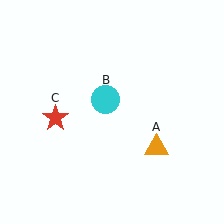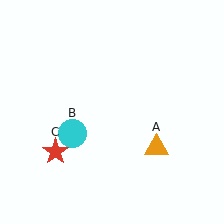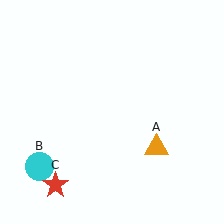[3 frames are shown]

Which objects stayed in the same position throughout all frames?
Orange triangle (object A) remained stationary.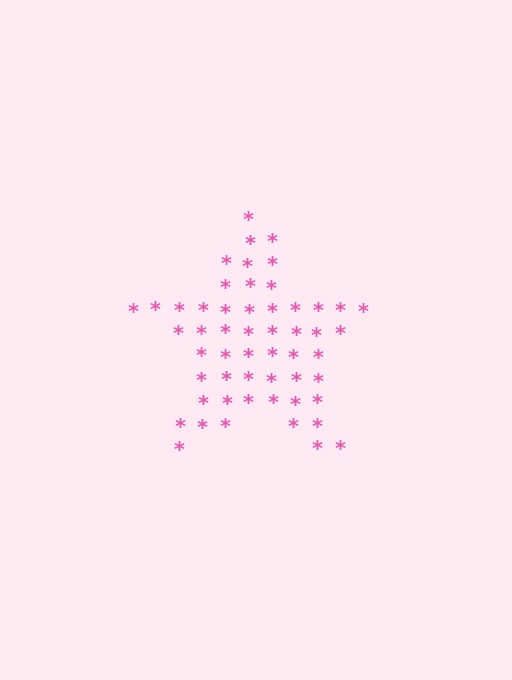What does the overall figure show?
The overall figure shows a star.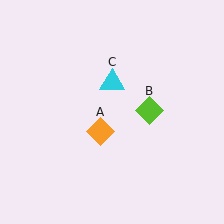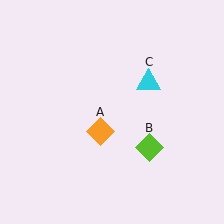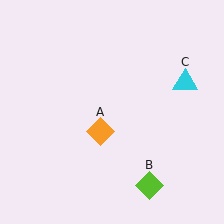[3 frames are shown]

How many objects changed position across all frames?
2 objects changed position: lime diamond (object B), cyan triangle (object C).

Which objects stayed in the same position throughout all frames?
Orange diamond (object A) remained stationary.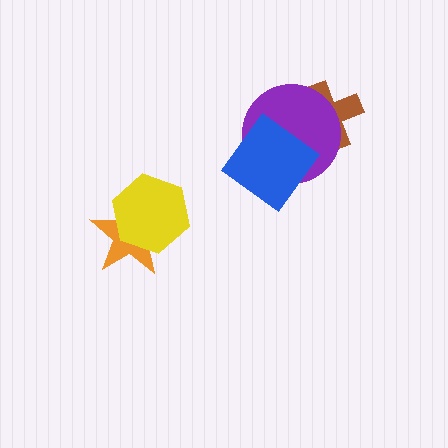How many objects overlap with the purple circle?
2 objects overlap with the purple circle.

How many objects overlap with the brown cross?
2 objects overlap with the brown cross.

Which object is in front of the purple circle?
The blue diamond is in front of the purple circle.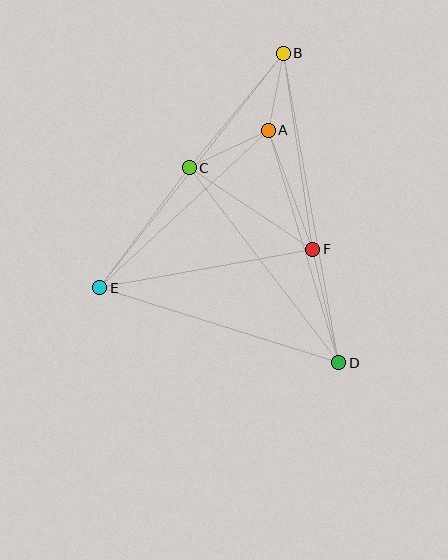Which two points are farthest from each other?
Points B and D are farthest from each other.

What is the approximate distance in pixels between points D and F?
The distance between D and F is approximately 117 pixels.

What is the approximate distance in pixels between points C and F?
The distance between C and F is approximately 148 pixels.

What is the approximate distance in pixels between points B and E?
The distance between B and E is approximately 297 pixels.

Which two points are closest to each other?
Points A and B are closest to each other.